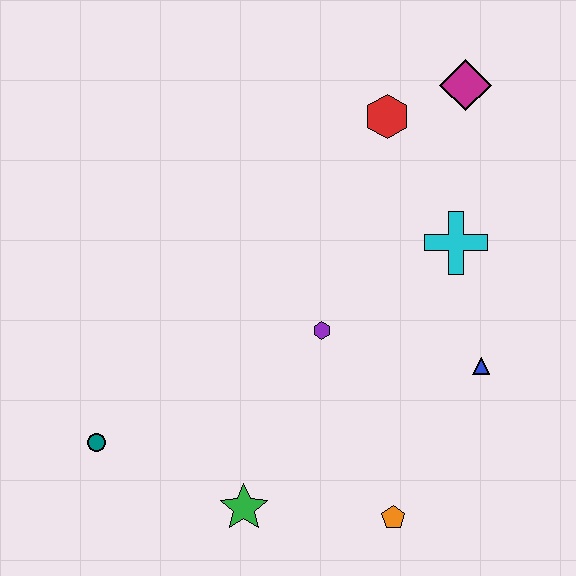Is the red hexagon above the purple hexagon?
Yes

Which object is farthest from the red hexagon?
The teal circle is farthest from the red hexagon.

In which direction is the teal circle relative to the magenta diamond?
The teal circle is to the left of the magenta diamond.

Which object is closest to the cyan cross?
The blue triangle is closest to the cyan cross.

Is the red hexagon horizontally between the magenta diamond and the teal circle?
Yes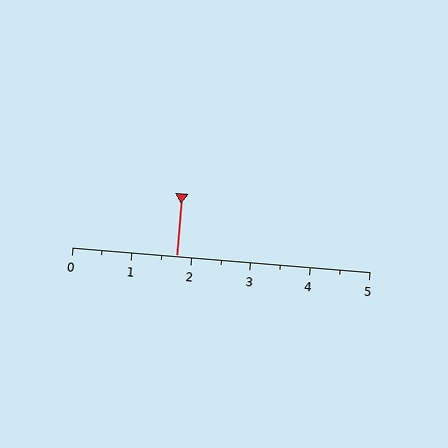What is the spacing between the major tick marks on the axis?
The major ticks are spaced 1 apart.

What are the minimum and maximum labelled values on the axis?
The axis runs from 0 to 5.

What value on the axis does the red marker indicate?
The marker indicates approximately 1.8.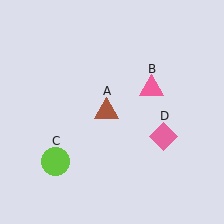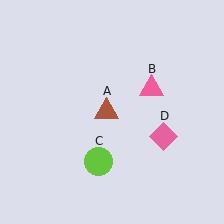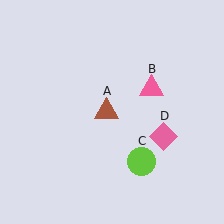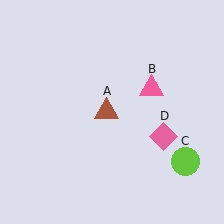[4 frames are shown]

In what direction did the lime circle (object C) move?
The lime circle (object C) moved right.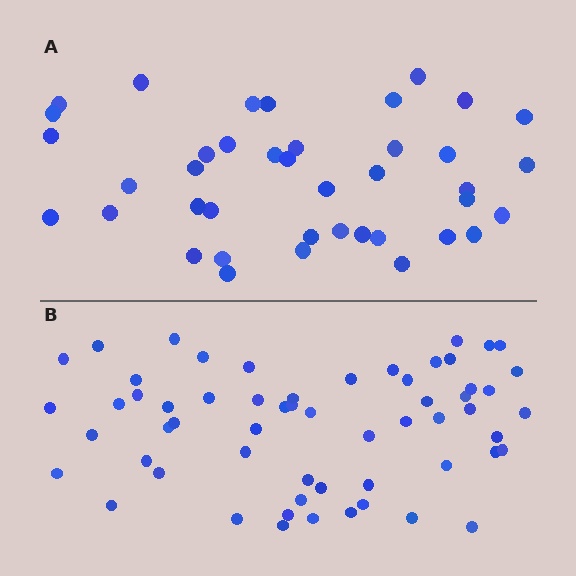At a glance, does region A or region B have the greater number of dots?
Region B (the bottom region) has more dots.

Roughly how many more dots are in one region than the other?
Region B has approximately 20 more dots than region A.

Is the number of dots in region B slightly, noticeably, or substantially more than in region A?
Region B has substantially more. The ratio is roughly 1.5 to 1.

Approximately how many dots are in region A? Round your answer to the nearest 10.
About 40 dots.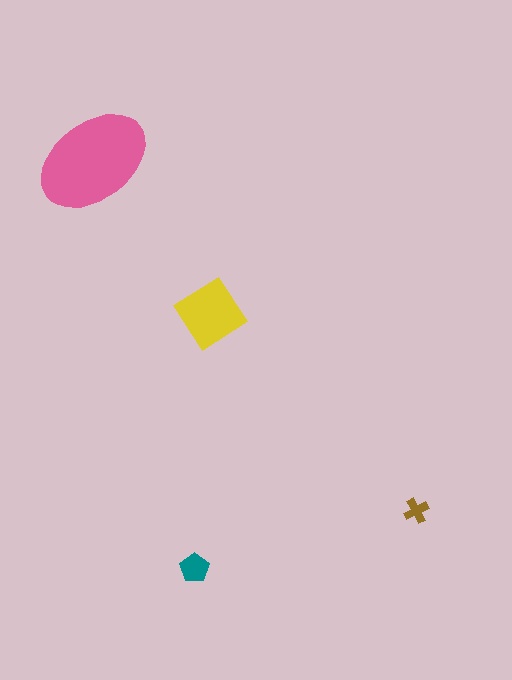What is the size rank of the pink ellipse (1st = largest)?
1st.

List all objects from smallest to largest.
The brown cross, the teal pentagon, the yellow diamond, the pink ellipse.